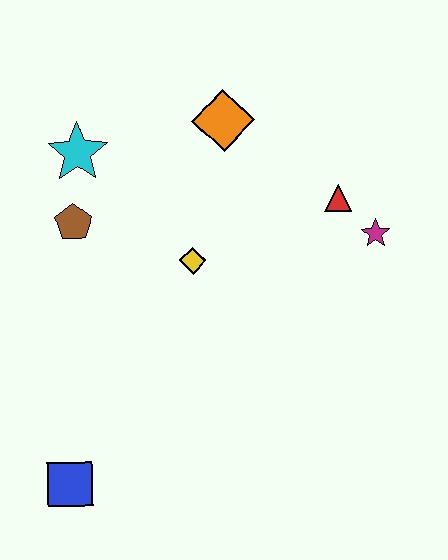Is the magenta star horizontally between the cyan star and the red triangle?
No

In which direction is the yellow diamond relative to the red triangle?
The yellow diamond is to the left of the red triangle.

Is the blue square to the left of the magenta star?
Yes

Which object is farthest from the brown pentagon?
The magenta star is farthest from the brown pentagon.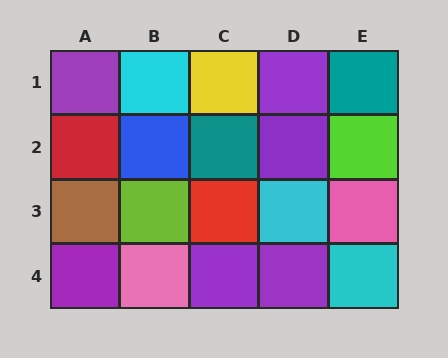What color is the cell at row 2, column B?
Blue.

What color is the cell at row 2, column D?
Purple.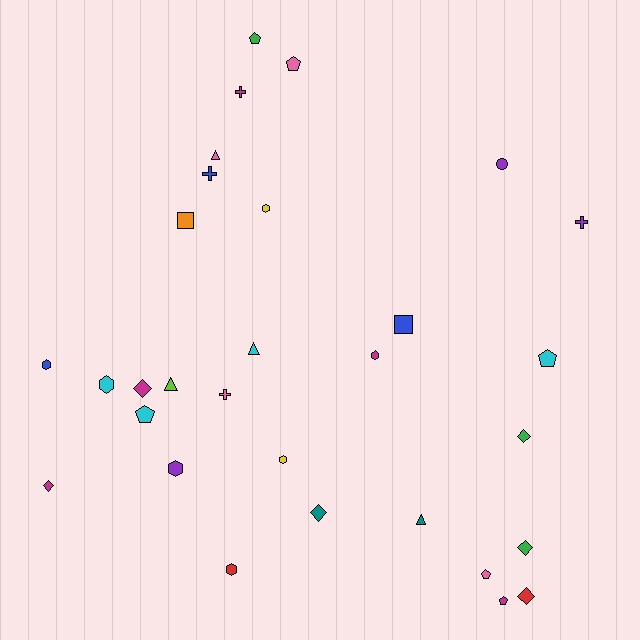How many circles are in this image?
There is 1 circle.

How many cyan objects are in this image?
There are 4 cyan objects.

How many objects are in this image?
There are 30 objects.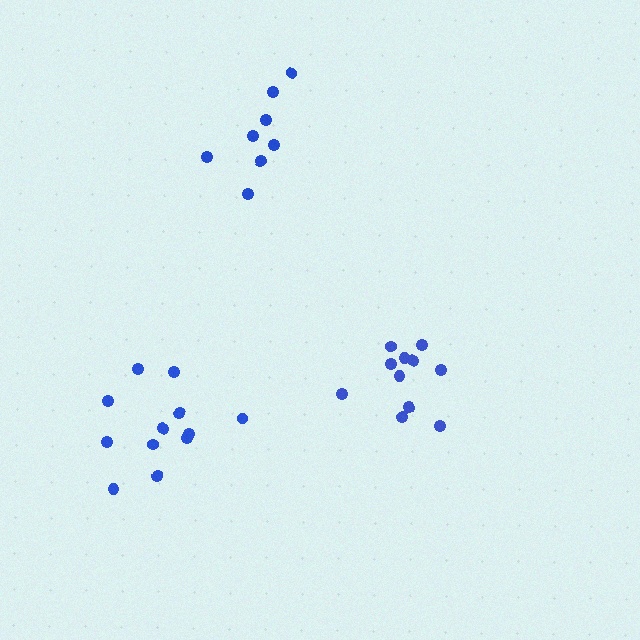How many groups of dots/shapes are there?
There are 3 groups.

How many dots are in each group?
Group 1: 8 dots, Group 2: 12 dots, Group 3: 11 dots (31 total).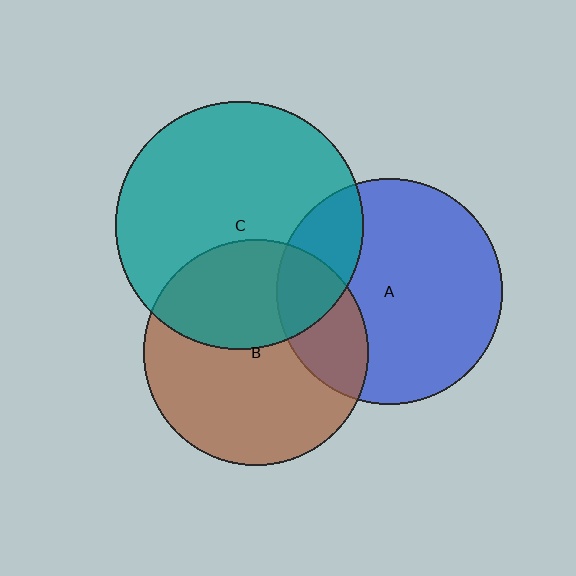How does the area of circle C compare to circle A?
Approximately 1.2 times.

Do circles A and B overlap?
Yes.